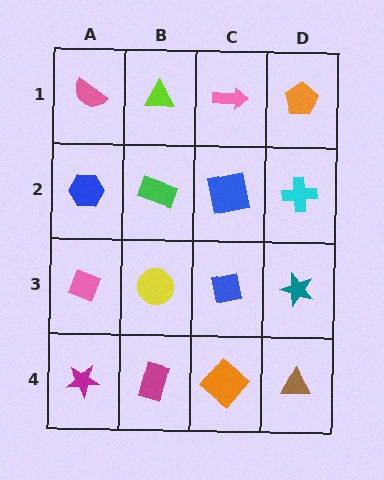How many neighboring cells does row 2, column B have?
4.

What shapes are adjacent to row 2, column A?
A pink semicircle (row 1, column A), a pink diamond (row 3, column A), a green rectangle (row 2, column B).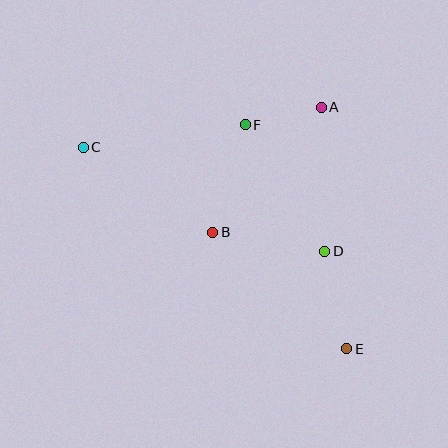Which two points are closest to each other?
Points A and F are closest to each other.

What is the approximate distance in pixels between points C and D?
The distance between C and D is approximately 263 pixels.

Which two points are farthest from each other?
Points C and E are farthest from each other.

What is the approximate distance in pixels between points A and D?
The distance between A and D is approximately 144 pixels.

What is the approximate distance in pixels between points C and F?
The distance between C and F is approximately 163 pixels.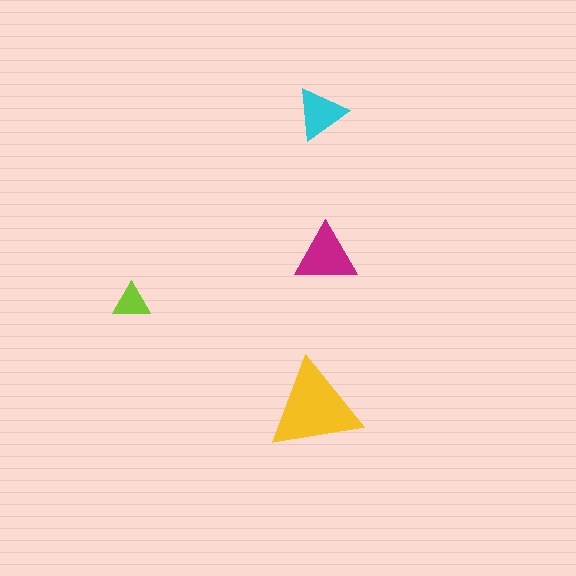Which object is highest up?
The cyan triangle is topmost.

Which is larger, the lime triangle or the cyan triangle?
The cyan one.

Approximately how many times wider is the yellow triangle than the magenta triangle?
About 1.5 times wider.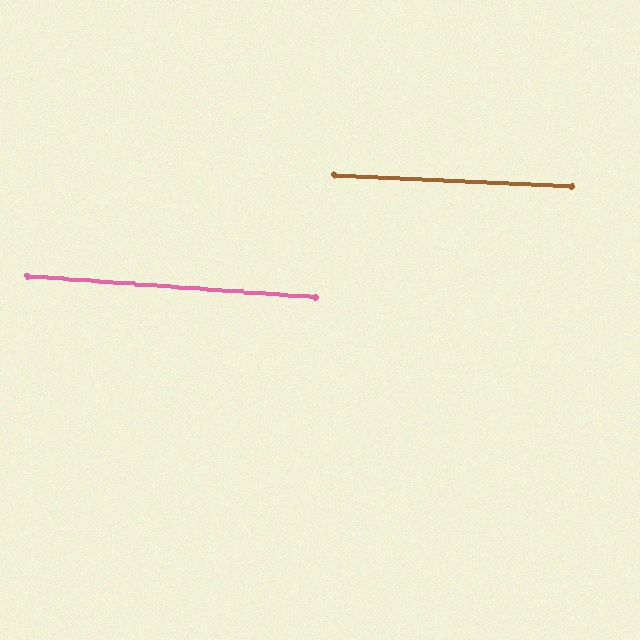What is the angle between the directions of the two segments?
Approximately 1 degree.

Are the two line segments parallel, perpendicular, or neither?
Parallel — their directions differ by only 1.5°.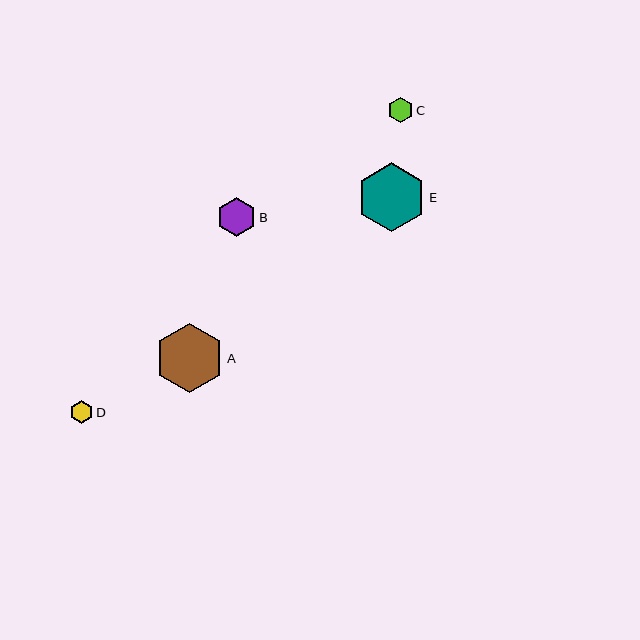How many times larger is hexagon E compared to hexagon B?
Hexagon E is approximately 1.8 times the size of hexagon B.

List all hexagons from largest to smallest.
From largest to smallest: A, E, B, C, D.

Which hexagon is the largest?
Hexagon A is the largest with a size of approximately 69 pixels.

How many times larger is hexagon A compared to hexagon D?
Hexagon A is approximately 2.9 times the size of hexagon D.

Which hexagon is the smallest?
Hexagon D is the smallest with a size of approximately 23 pixels.